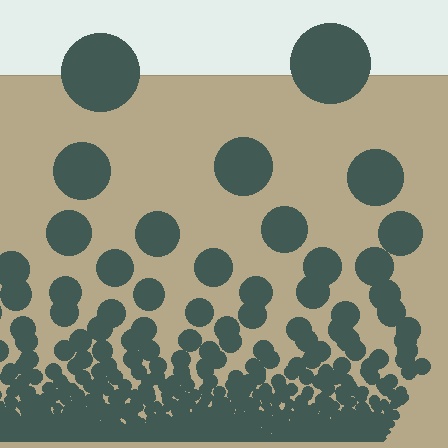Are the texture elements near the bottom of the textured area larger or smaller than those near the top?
Smaller. The gradient is inverted — elements near the bottom are smaller and denser.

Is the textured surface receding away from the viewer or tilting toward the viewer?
The surface appears to tilt toward the viewer. Texture elements get larger and sparser toward the top.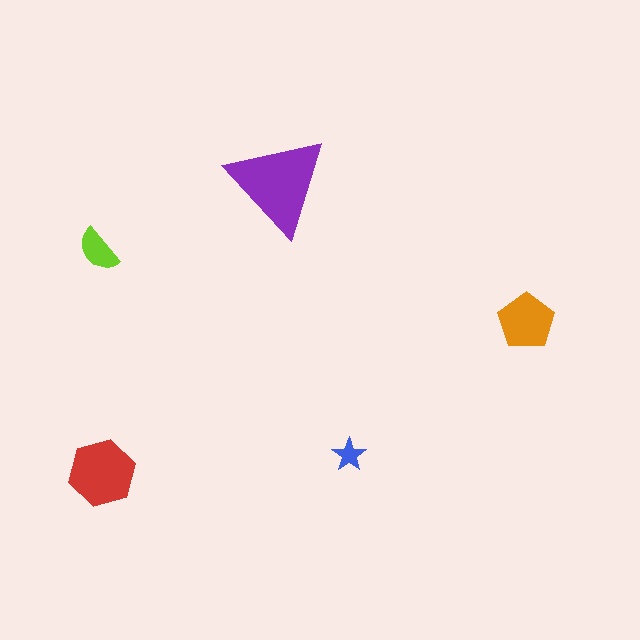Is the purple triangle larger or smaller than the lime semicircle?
Larger.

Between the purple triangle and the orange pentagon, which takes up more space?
The purple triangle.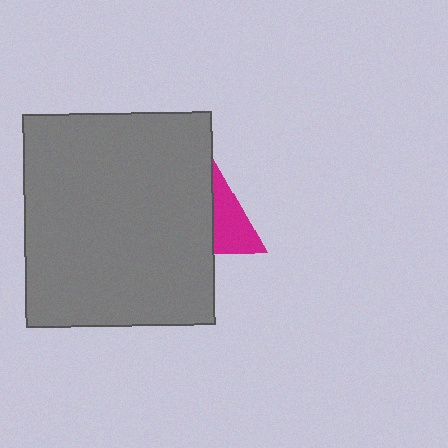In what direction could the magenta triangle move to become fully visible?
The magenta triangle could move right. That would shift it out from behind the gray rectangle entirely.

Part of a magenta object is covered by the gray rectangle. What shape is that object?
It is a triangle.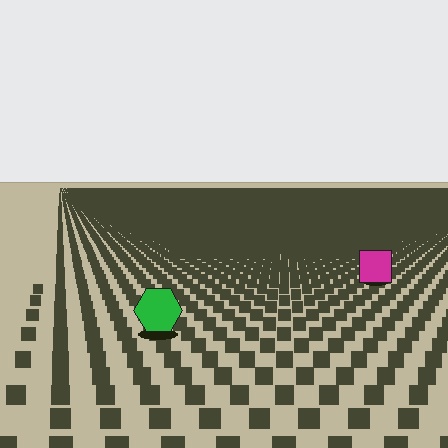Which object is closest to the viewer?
The green hexagon is closest. The texture marks near it are larger and more spread out.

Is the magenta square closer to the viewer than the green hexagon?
No. The green hexagon is closer — you can tell from the texture gradient: the ground texture is coarser near it.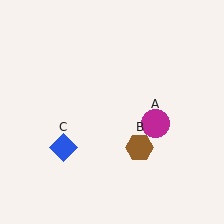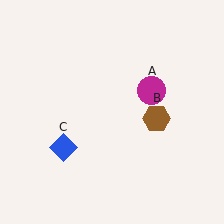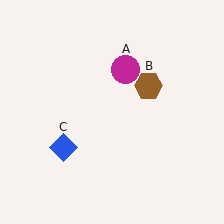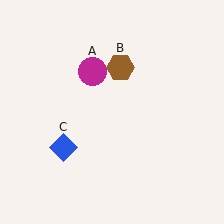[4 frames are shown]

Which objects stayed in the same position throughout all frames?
Blue diamond (object C) remained stationary.